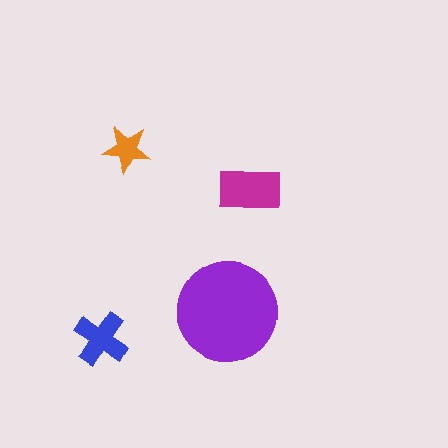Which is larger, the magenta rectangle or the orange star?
The magenta rectangle.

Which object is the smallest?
The orange star.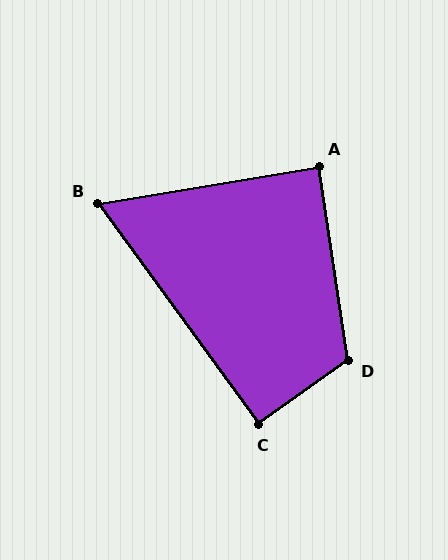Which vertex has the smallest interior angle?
B, at approximately 63 degrees.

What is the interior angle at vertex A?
Approximately 89 degrees (approximately right).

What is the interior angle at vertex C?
Approximately 91 degrees (approximately right).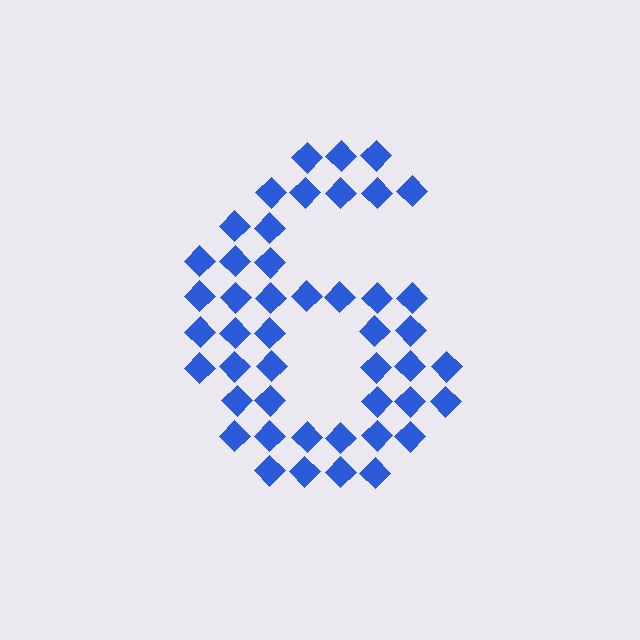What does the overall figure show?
The overall figure shows the digit 6.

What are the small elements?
The small elements are diamonds.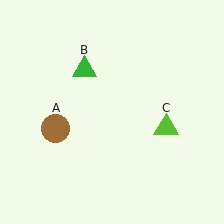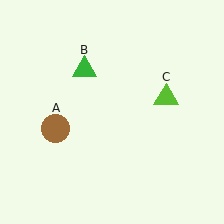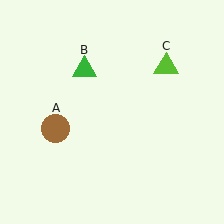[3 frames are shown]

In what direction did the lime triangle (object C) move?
The lime triangle (object C) moved up.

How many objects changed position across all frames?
1 object changed position: lime triangle (object C).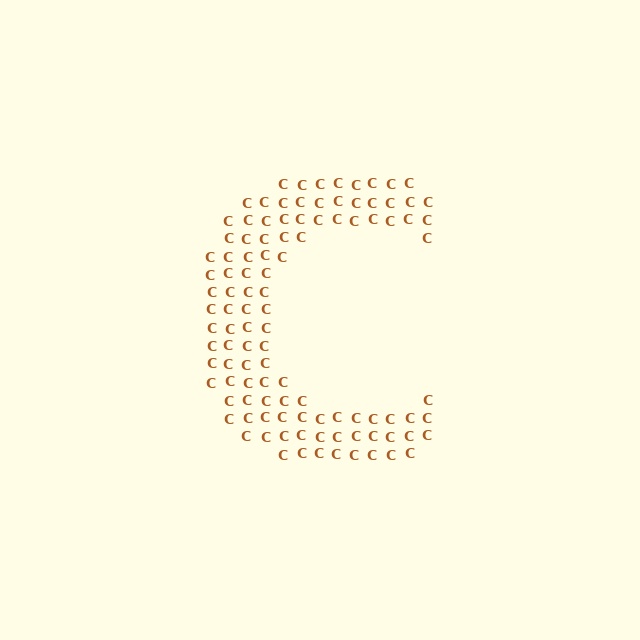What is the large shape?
The large shape is the letter C.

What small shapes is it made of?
It is made of small letter C's.